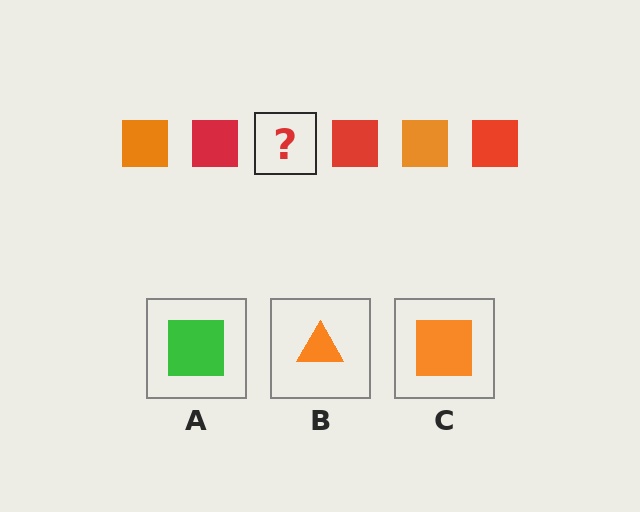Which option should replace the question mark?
Option C.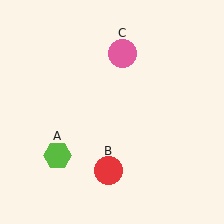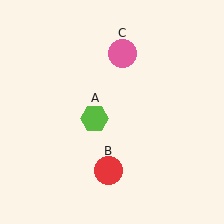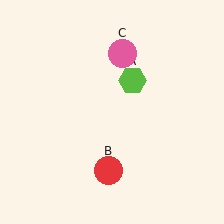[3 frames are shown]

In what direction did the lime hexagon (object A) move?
The lime hexagon (object A) moved up and to the right.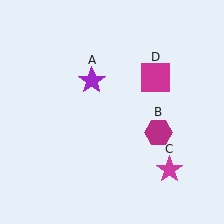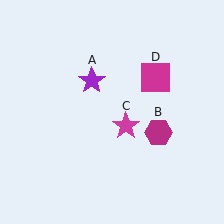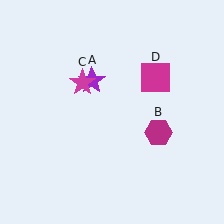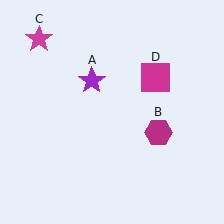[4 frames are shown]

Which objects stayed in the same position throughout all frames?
Purple star (object A) and magenta hexagon (object B) and magenta square (object D) remained stationary.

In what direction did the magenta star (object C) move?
The magenta star (object C) moved up and to the left.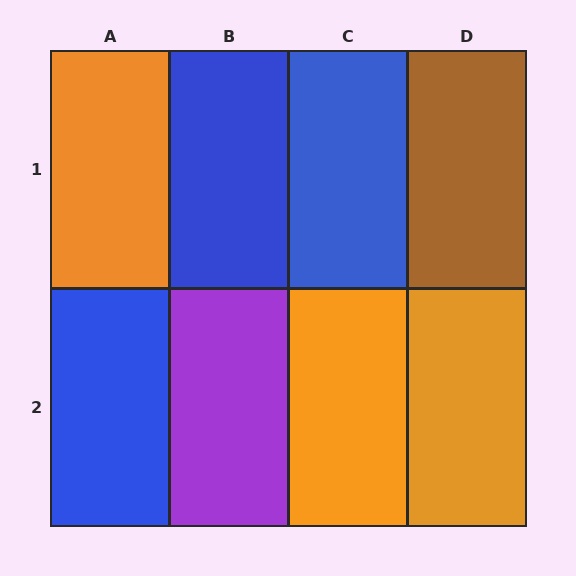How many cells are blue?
3 cells are blue.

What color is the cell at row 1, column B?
Blue.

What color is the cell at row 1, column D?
Brown.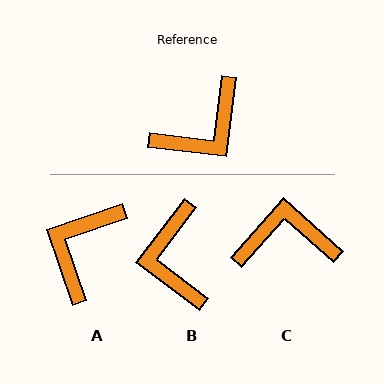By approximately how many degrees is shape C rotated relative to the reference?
Approximately 145 degrees counter-clockwise.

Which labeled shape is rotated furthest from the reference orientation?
A, about 154 degrees away.